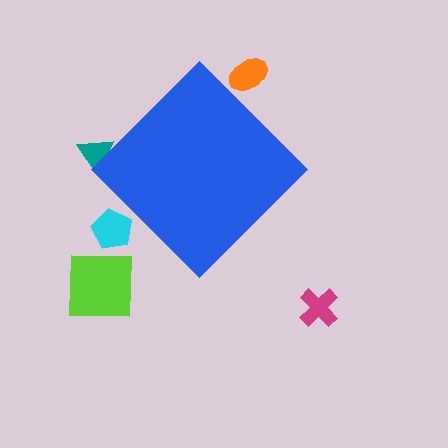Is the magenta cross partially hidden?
No, the magenta cross is fully visible.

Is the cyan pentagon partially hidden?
Yes, the cyan pentagon is partially hidden behind the blue diamond.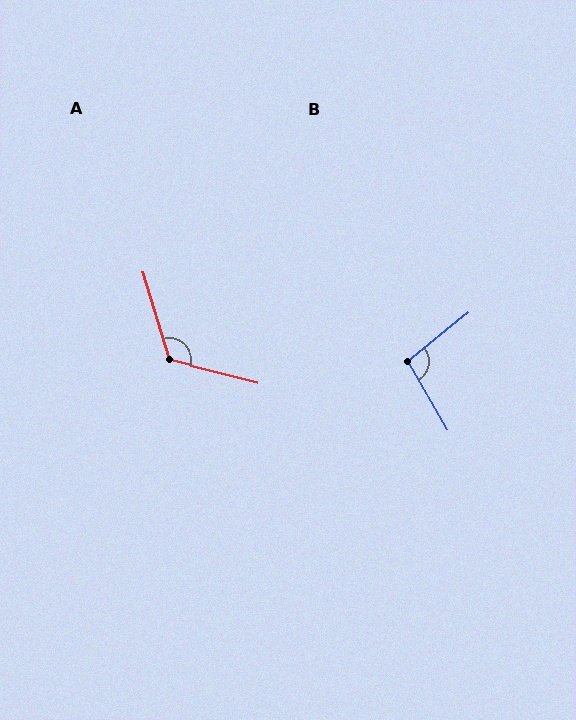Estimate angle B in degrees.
Approximately 99 degrees.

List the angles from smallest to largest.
B (99°), A (121°).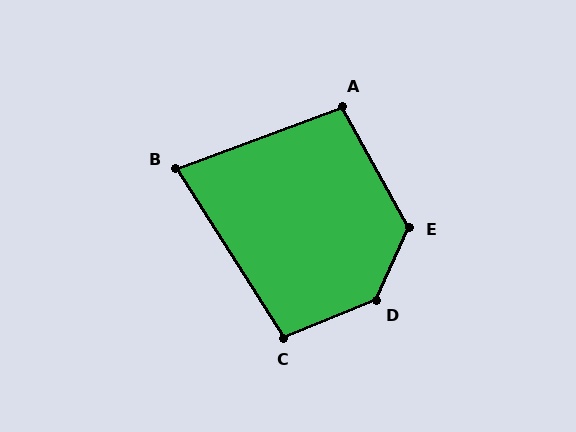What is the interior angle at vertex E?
Approximately 126 degrees (obtuse).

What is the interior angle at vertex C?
Approximately 101 degrees (obtuse).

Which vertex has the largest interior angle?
D, at approximately 137 degrees.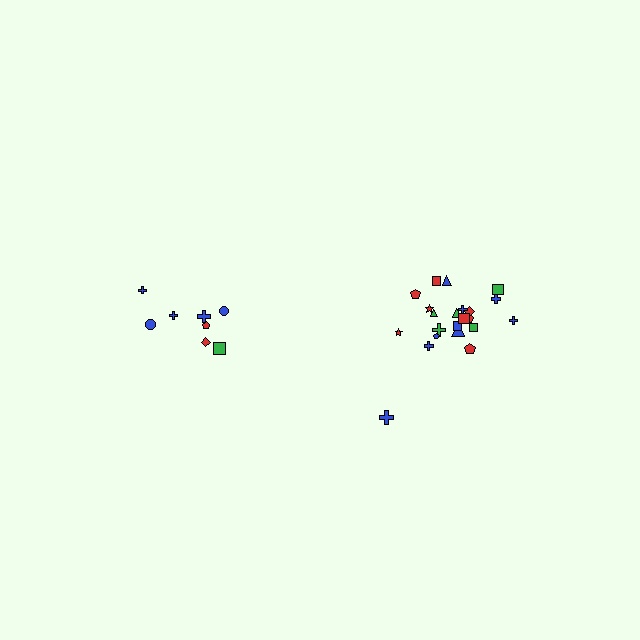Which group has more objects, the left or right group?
The right group.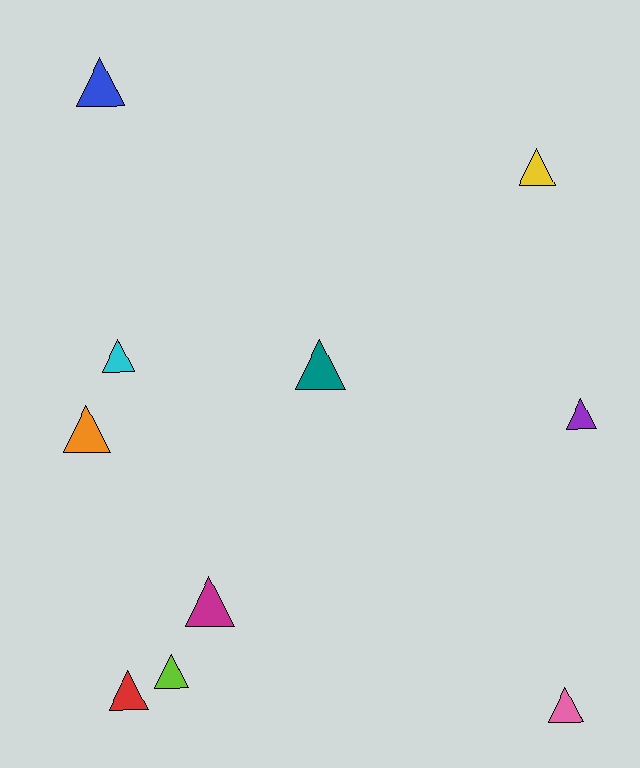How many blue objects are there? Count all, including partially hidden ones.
There is 1 blue object.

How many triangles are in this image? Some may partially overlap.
There are 10 triangles.